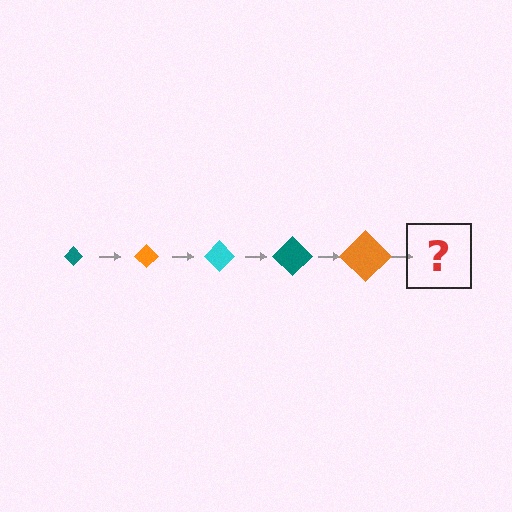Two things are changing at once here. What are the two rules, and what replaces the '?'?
The two rules are that the diamond grows larger each step and the color cycles through teal, orange, and cyan. The '?' should be a cyan diamond, larger than the previous one.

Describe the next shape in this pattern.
It should be a cyan diamond, larger than the previous one.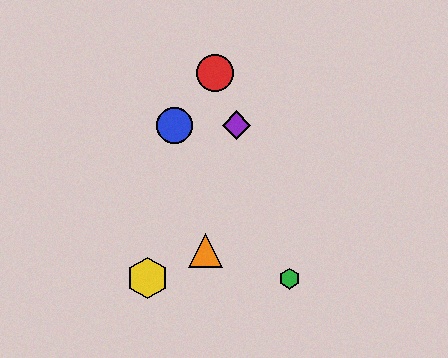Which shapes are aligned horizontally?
The blue circle, the purple diamond are aligned horizontally.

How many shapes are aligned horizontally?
2 shapes (the blue circle, the purple diamond) are aligned horizontally.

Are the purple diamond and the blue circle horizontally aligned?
Yes, both are at y≈125.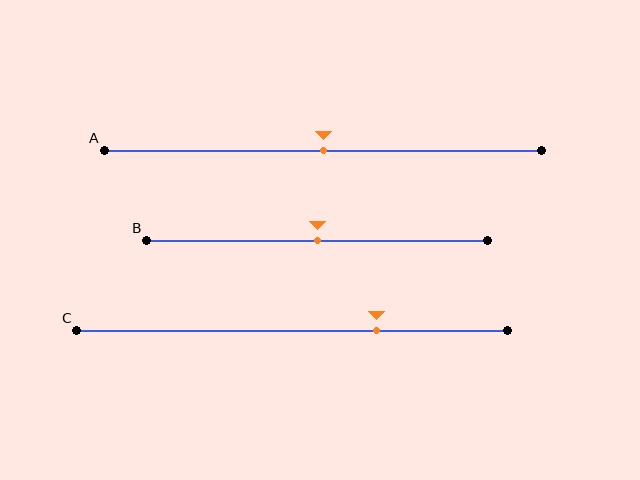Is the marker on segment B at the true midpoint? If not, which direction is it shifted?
Yes, the marker on segment B is at the true midpoint.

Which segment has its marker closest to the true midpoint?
Segment A has its marker closest to the true midpoint.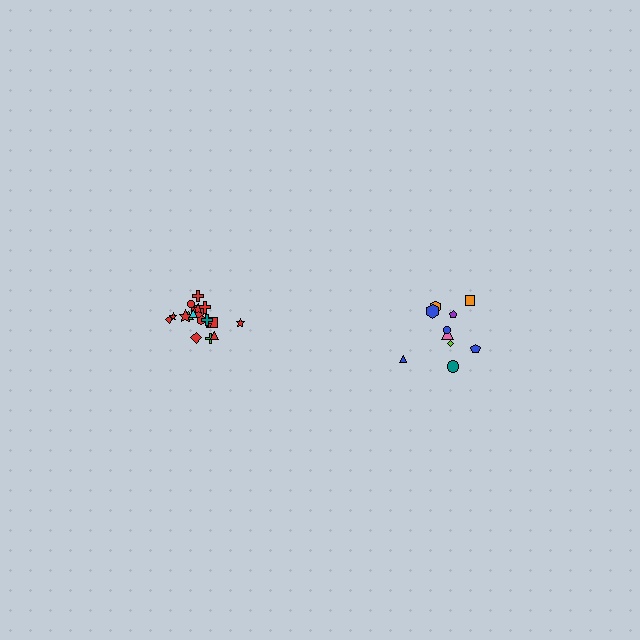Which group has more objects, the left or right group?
The left group.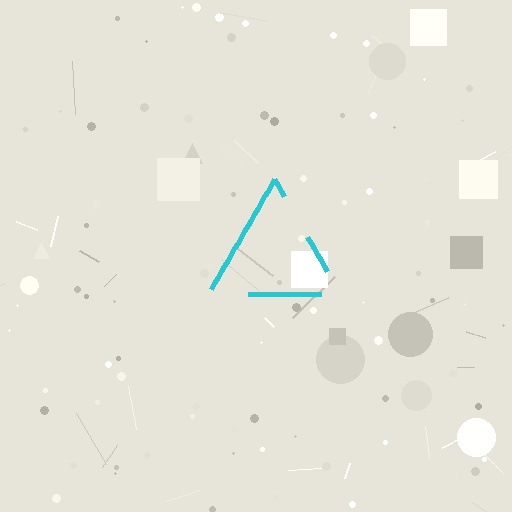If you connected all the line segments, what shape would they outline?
They would outline a triangle.